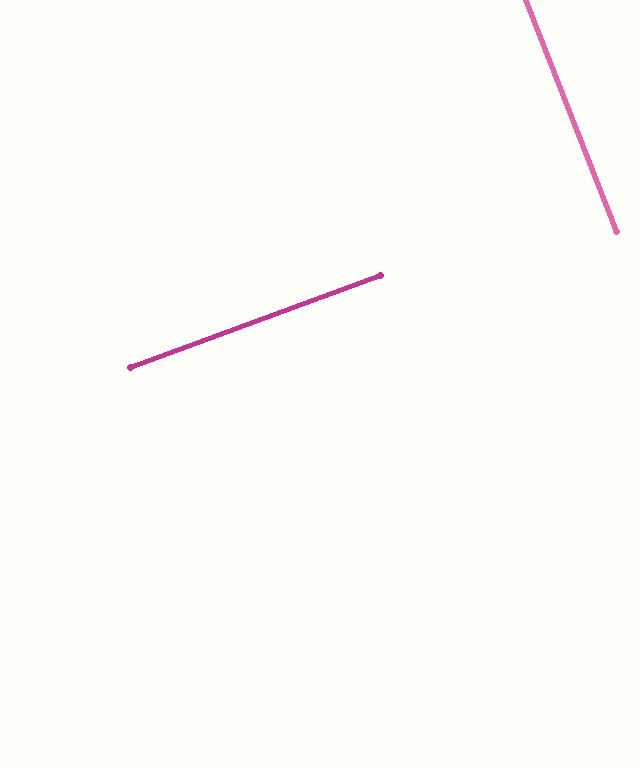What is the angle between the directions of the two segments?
Approximately 89 degrees.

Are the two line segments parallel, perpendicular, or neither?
Perpendicular — they meet at approximately 89°.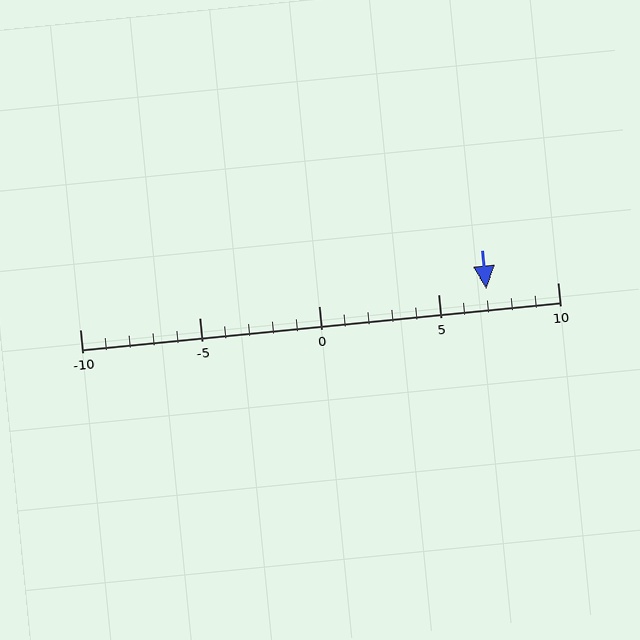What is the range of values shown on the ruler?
The ruler shows values from -10 to 10.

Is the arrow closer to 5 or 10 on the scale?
The arrow is closer to 5.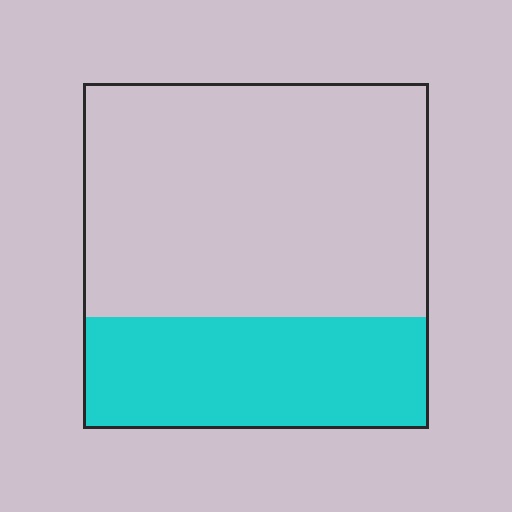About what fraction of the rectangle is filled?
About one third (1/3).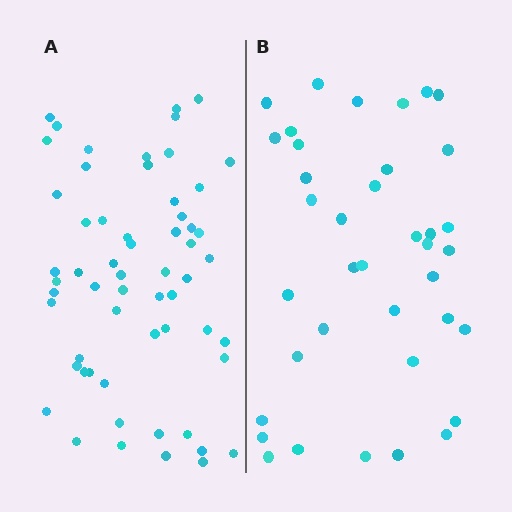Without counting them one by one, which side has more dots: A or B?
Region A (the left region) has more dots.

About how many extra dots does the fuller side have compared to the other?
Region A has approximately 20 more dots than region B.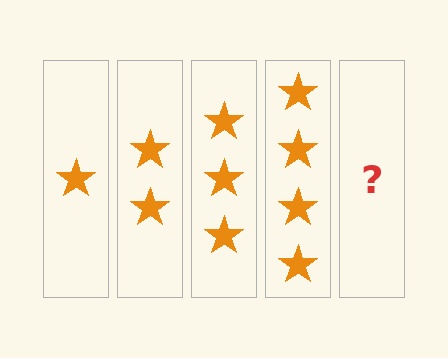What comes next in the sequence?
The next element should be 5 stars.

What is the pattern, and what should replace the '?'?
The pattern is that each step adds one more star. The '?' should be 5 stars.